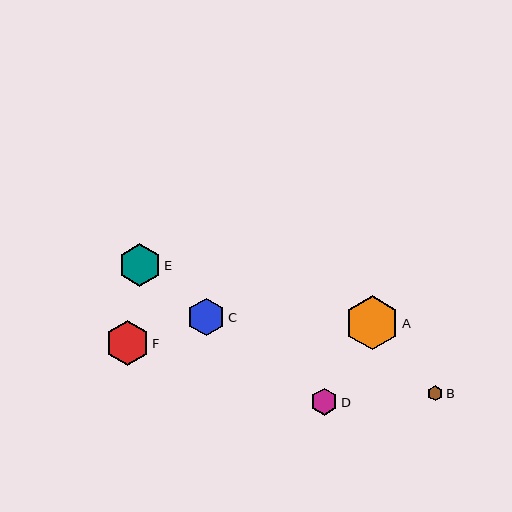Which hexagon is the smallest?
Hexagon B is the smallest with a size of approximately 15 pixels.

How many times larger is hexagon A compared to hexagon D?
Hexagon A is approximately 2.0 times the size of hexagon D.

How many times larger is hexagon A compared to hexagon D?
Hexagon A is approximately 2.0 times the size of hexagon D.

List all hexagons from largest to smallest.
From largest to smallest: A, F, E, C, D, B.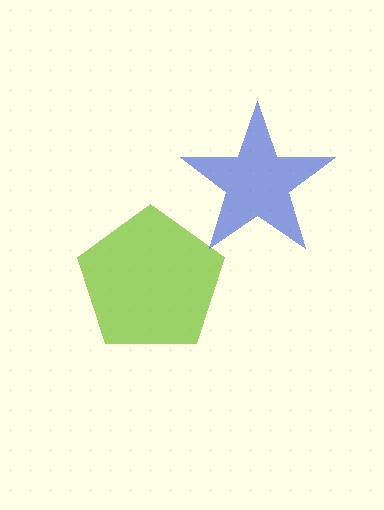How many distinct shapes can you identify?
There are 2 distinct shapes: a lime pentagon, a blue star.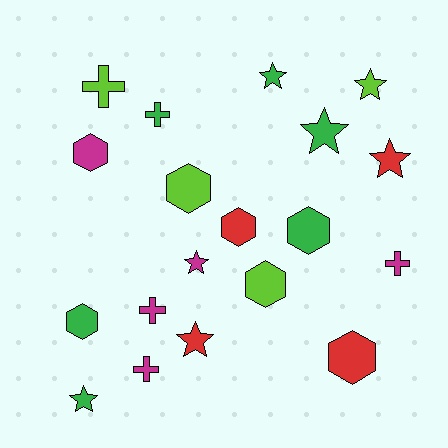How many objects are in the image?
There are 19 objects.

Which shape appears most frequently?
Hexagon, with 7 objects.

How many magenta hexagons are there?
There is 1 magenta hexagon.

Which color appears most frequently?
Green, with 6 objects.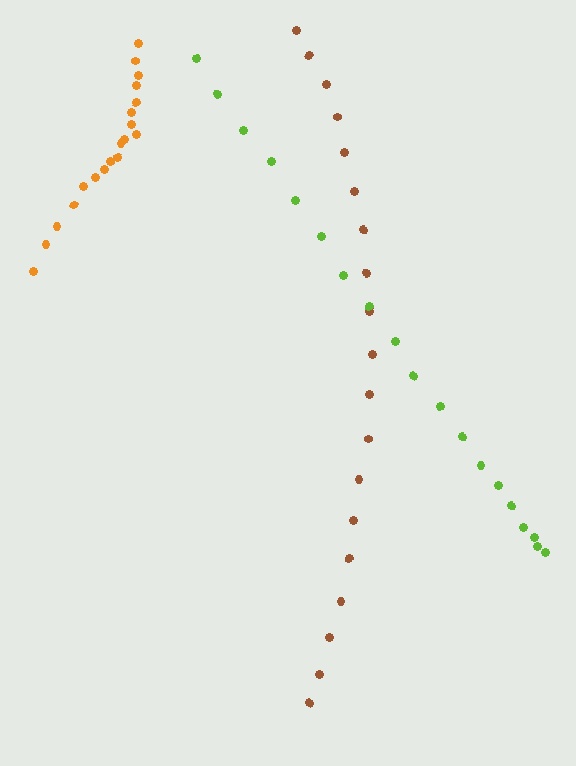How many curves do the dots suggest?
There are 3 distinct paths.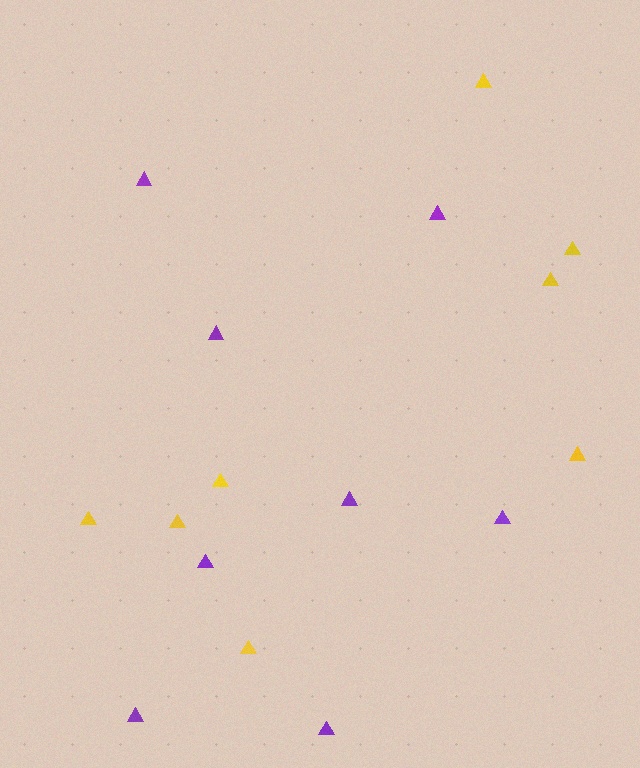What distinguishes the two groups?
There are 2 groups: one group of purple triangles (8) and one group of yellow triangles (8).